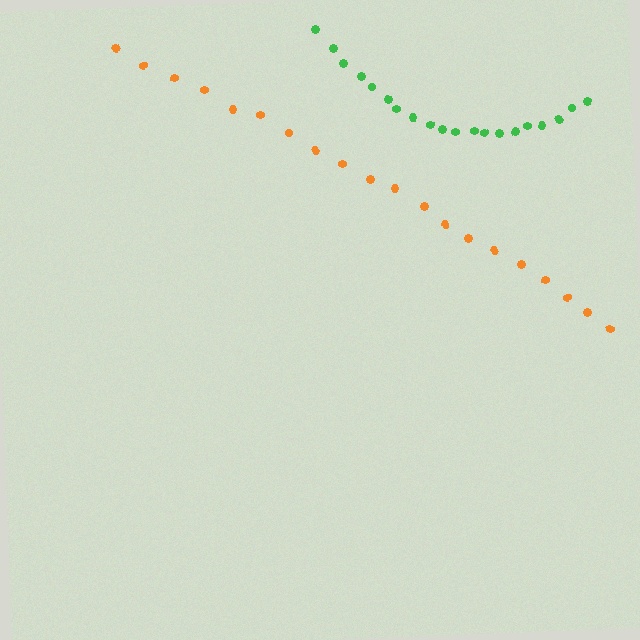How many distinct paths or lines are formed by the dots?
There are 2 distinct paths.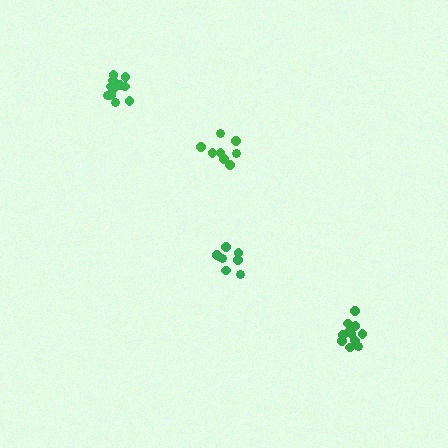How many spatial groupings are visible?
There are 4 spatial groupings.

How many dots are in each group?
Group 1: 11 dots, Group 2: 8 dots, Group 3: 8 dots, Group 4: 11 dots (38 total).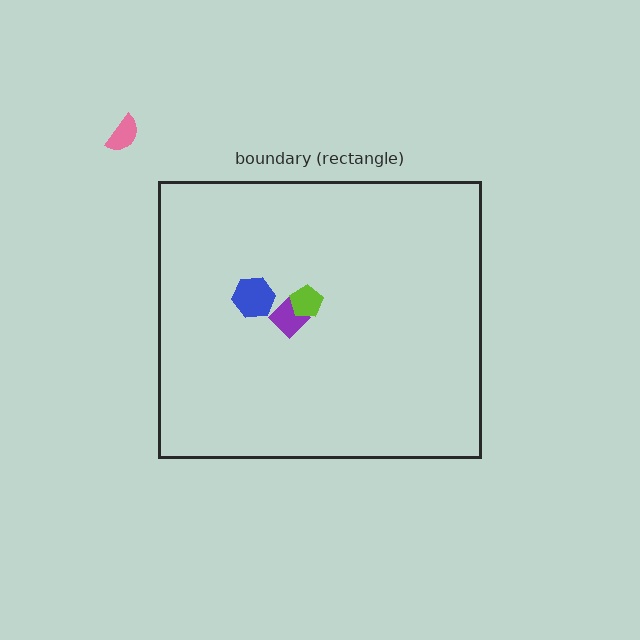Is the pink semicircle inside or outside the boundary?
Outside.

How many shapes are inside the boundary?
3 inside, 1 outside.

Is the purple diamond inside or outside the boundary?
Inside.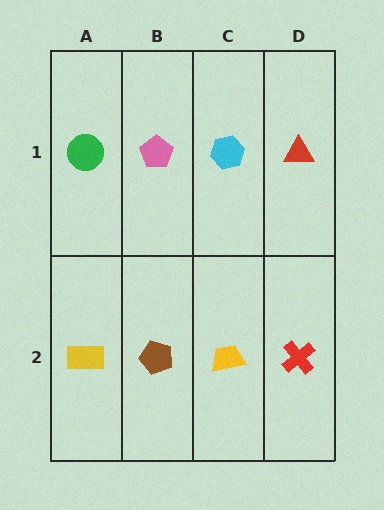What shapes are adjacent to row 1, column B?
A brown pentagon (row 2, column B), a green circle (row 1, column A), a cyan hexagon (row 1, column C).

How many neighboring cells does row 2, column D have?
2.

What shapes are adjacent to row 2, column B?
A pink pentagon (row 1, column B), a yellow rectangle (row 2, column A), a yellow trapezoid (row 2, column C).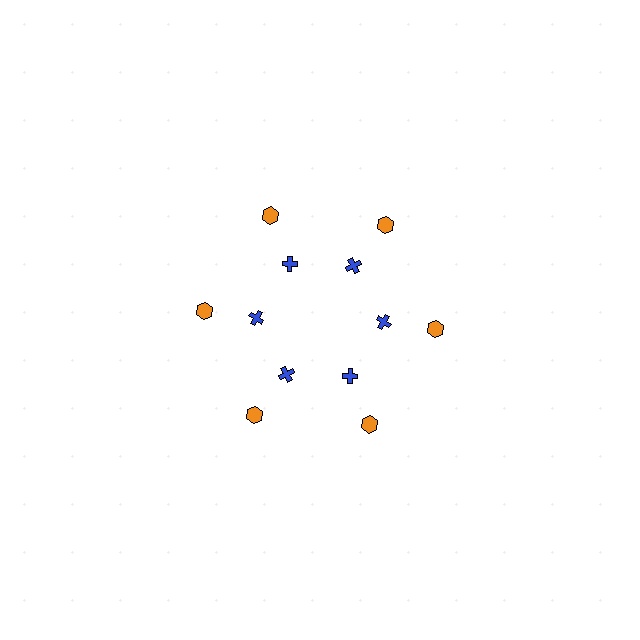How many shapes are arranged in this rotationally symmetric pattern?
There are 12 shapes, arranged in 6 groups of 2.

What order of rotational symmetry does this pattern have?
This pattern has 6-fold rotational symmetry.